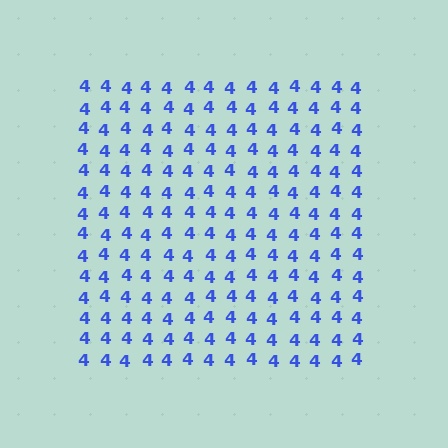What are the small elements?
The small elements are digit 4's.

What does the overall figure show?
The overall figure shows a square.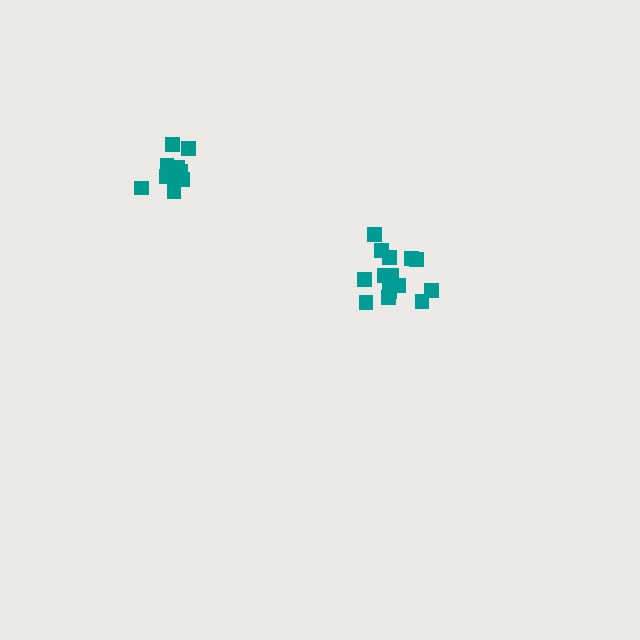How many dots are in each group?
Group 1: 12 dots, Group 2: 16 dots (28 total).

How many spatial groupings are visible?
There are 2 spatial groupings.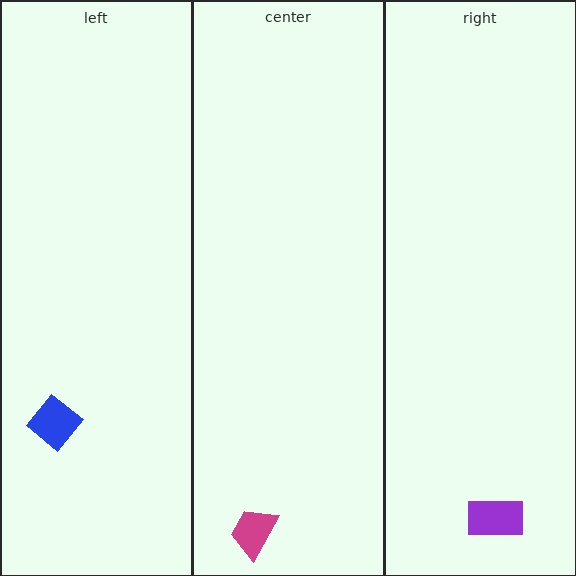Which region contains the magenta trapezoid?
The center region.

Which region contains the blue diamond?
The left region.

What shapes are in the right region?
The purple rectangle.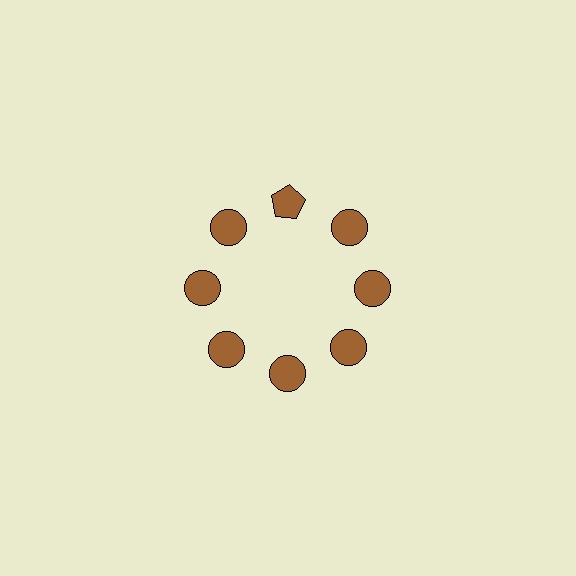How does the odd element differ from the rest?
It has a different shape: pentagon instead of circle.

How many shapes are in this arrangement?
There are 8 shapes arranged in a ring pattern.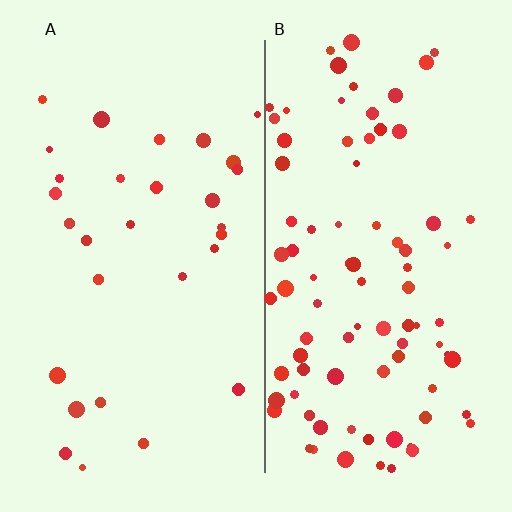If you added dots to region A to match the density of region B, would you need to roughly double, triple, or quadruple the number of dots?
Approximately triple.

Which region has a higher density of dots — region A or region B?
B (the right).